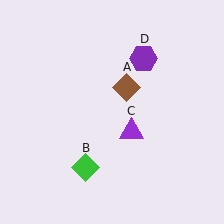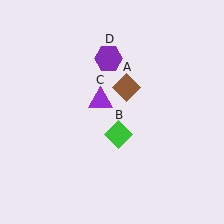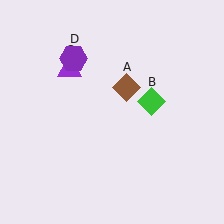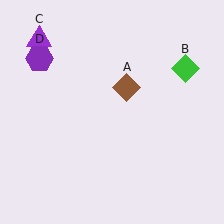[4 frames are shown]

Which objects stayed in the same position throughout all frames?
Brown diamond (object A) remained stationary.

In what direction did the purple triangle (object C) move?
The purple triangle (object C) moved up and to the left.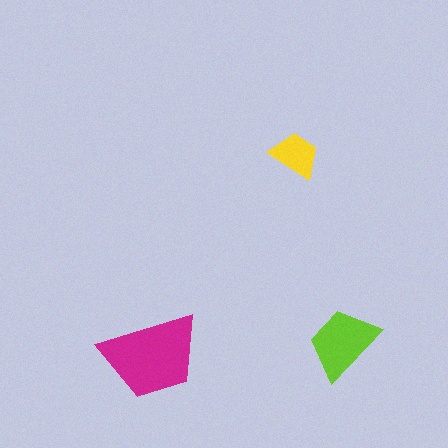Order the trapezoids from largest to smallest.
the magenta one, the lime one, the yellow one.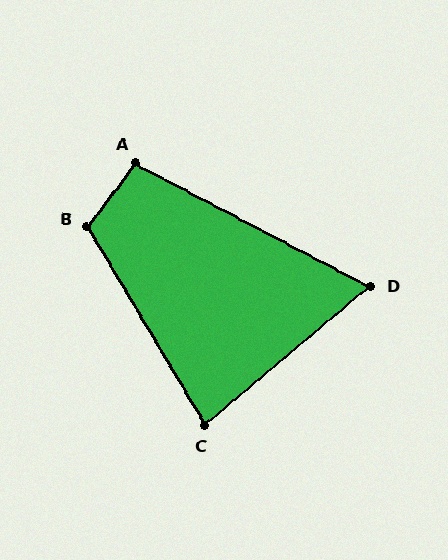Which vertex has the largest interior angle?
B, at approximately 112 degrees.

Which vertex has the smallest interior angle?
D, at approximately 68 degrees.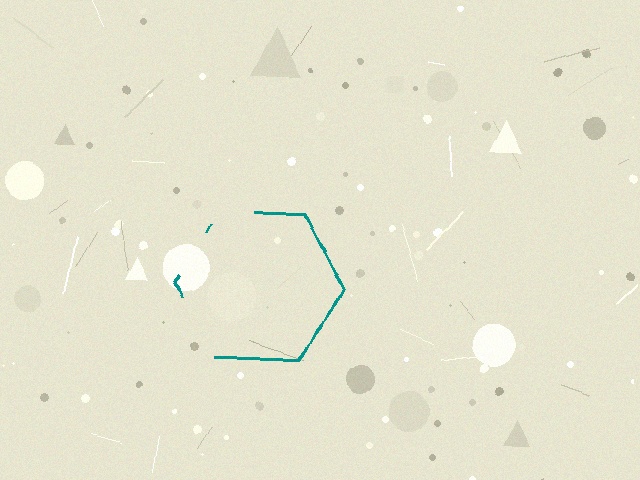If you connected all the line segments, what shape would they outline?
They would outline a hexagon.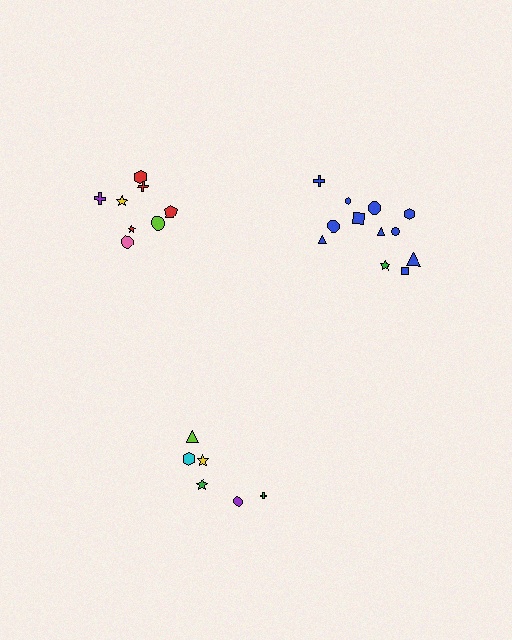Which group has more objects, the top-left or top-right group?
The top-right group.